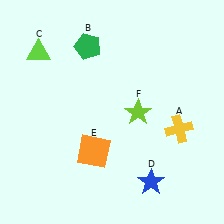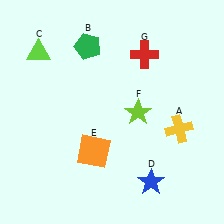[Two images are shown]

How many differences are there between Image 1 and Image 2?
There is 1 difference between the two images.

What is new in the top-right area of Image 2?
A red cross (G) was added in the top-right area of Image 2.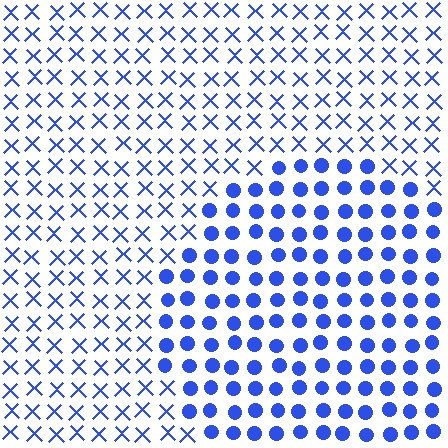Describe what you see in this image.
The image is filled with small blue elements arranged in a uniform grid. A circle-shaped region contains circles, while the surrounding area contains X marks. The boundary is defined purely by the change in element shape.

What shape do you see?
I see a circle.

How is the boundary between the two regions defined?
The boundary is defined by a change in element shape: circles inside vs. X marks outside. All elements share the same color and spacing.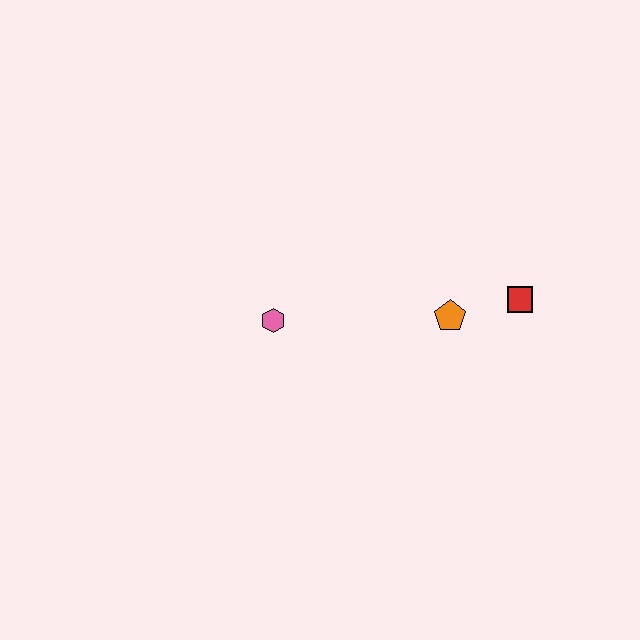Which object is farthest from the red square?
The pink hexagon is farthest from the red square.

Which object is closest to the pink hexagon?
The orange pentagon is closest to the pink hexagon.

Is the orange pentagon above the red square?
No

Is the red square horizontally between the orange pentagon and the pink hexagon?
No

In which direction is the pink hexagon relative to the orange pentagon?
The pink hexagon is to the left of the orange pentagon.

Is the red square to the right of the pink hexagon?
Yes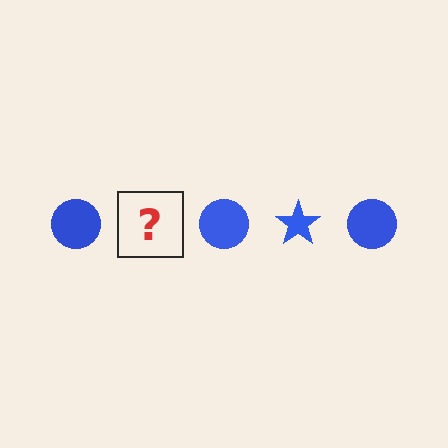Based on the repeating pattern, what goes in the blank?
The blank should be a blue star.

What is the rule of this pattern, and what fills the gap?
The rule is that the pattern cycles through circle, star shapes in blue. The gap should be filled with a blue star.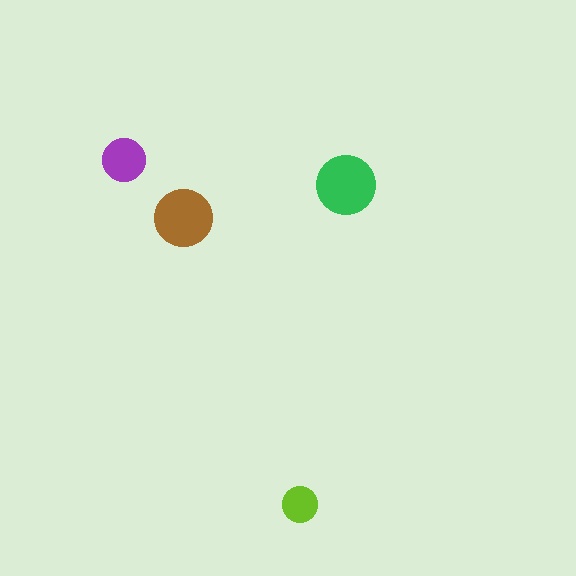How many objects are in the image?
There are 4 objects in the image.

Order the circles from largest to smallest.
the green one, the brown one, the purple one, the lime one.